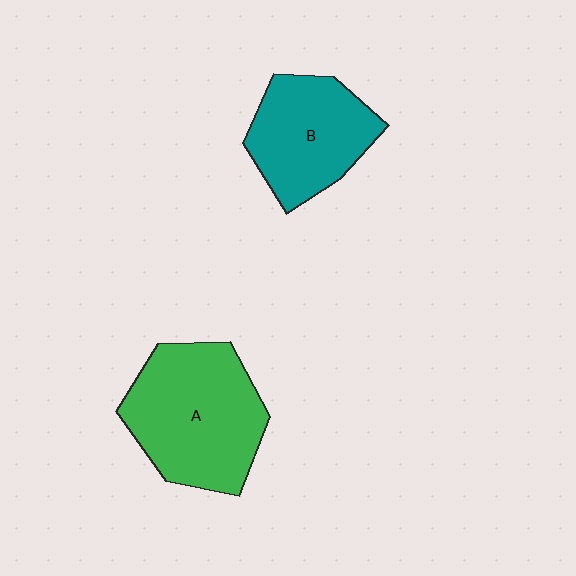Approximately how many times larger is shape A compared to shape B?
Approximately 1.3 times.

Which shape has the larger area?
Shape A (green).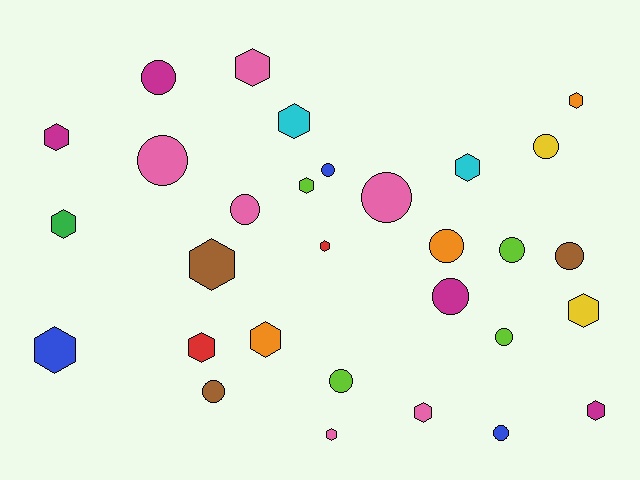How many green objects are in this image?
There is 1 green object.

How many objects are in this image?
There are 30 objects.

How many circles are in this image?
There are 14 circles.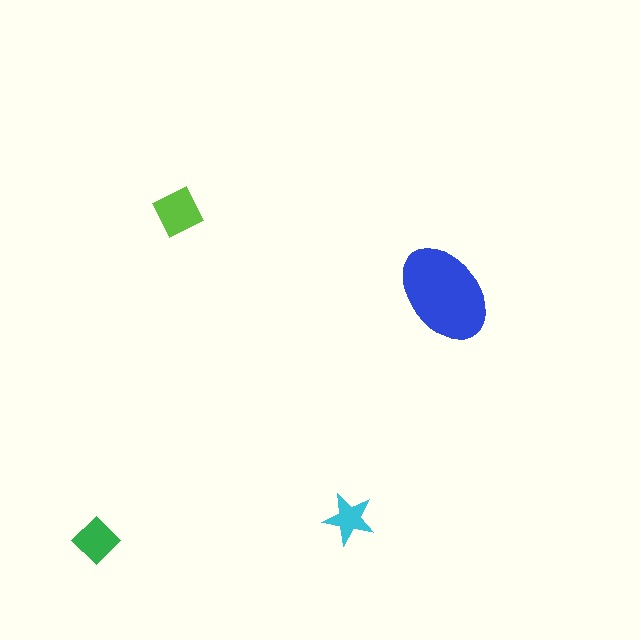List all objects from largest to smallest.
The blue ellipse, the lime square, the green diamond, the cyan star.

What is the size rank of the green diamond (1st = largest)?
3rd.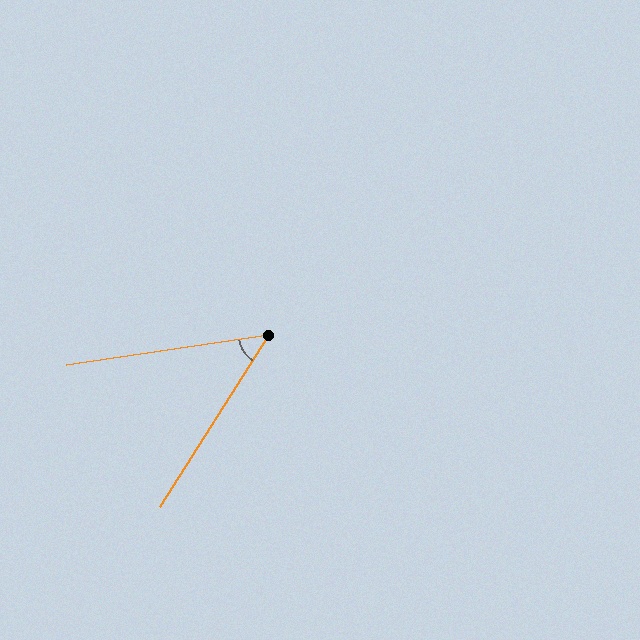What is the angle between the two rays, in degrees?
Approximately 49 degrees.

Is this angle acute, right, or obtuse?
It is acute.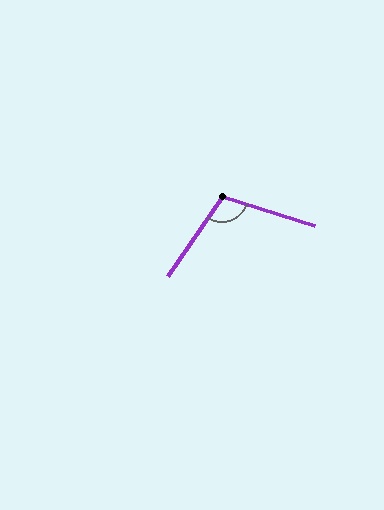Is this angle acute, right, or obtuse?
It is obtuse.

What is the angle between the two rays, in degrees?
Approximately 107 degrees.